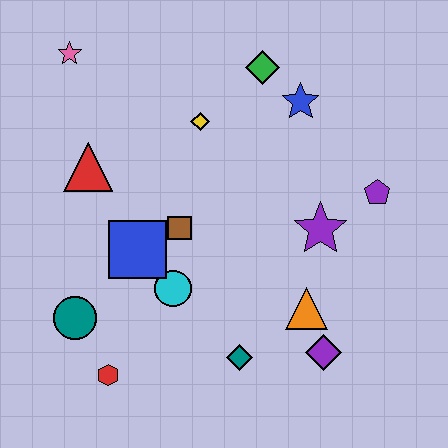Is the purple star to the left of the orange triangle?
No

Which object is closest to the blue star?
The green diamond is closest to the blue star.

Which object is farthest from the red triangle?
The purple diamond is farthest from the red triangle.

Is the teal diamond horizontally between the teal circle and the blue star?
Yes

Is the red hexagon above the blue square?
No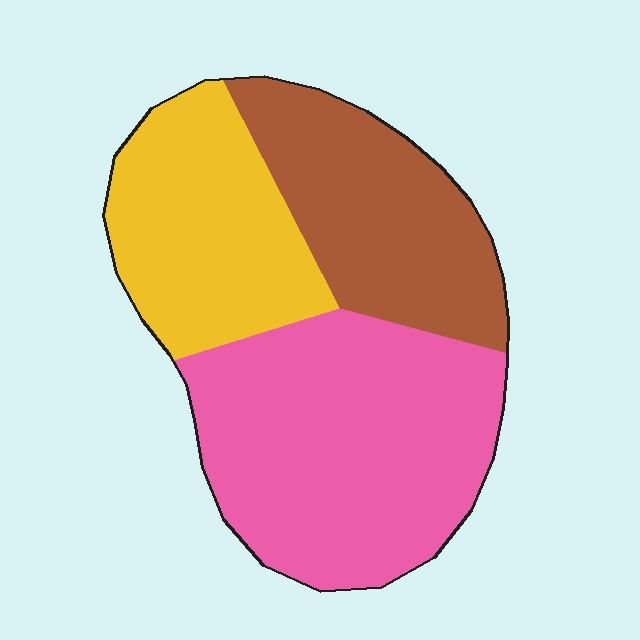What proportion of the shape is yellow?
Yellow takes up about one quarter (1/4) of the shape.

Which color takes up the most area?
Pink, at roughly 45%.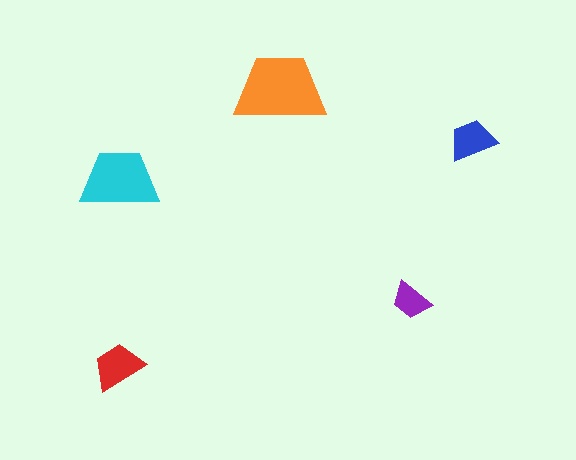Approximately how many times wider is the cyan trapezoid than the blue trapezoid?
About 1.5 times wider.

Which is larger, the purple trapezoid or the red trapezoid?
The red one.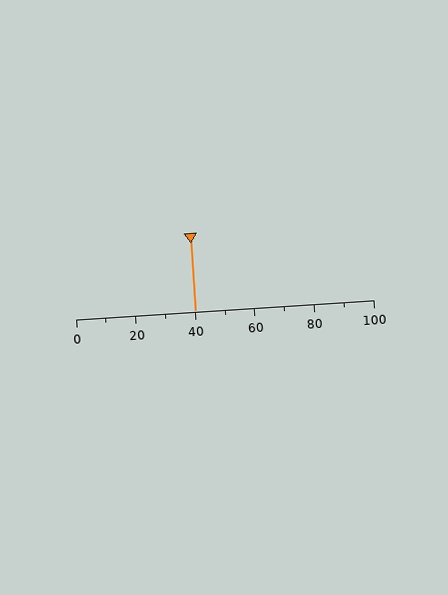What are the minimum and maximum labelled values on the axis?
The axis runs from 0 to 100.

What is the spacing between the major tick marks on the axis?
The major ticks are spaced 20 apart.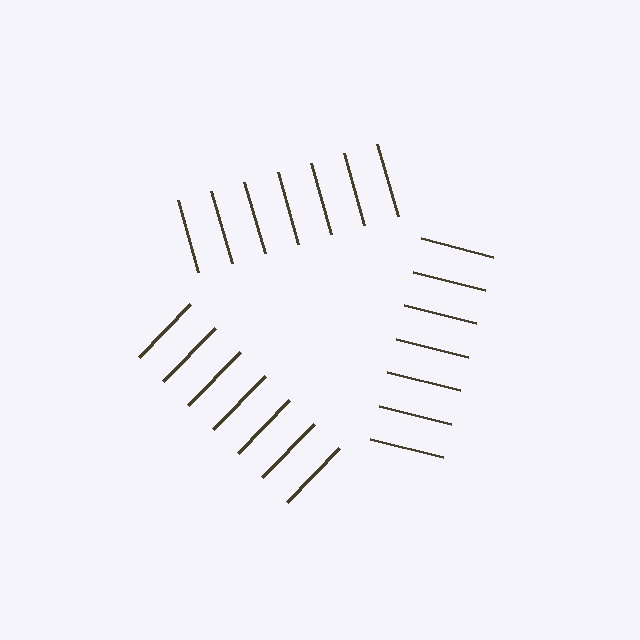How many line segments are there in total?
21 — 7 along each of the 3 edges.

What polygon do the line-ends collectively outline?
An illusory triangle — the line segments terminate on its edges but no continuous stroke is drawn.